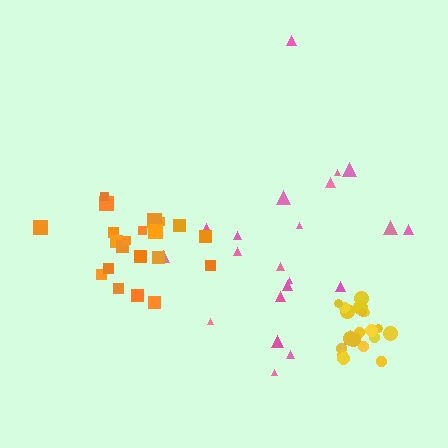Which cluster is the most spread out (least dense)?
Pink.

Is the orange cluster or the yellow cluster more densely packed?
Yellow.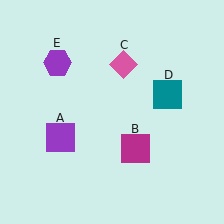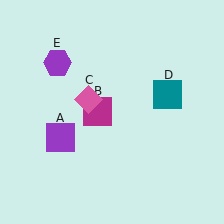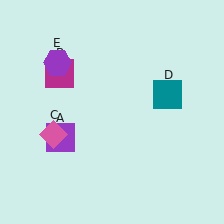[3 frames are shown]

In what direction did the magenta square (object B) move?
The magenta square (object B) moved up and to the left.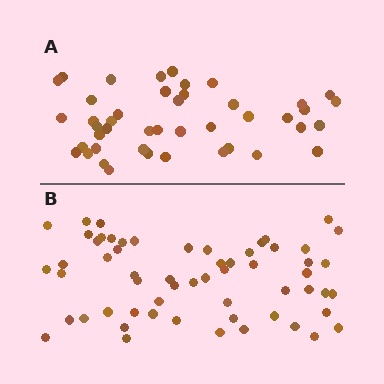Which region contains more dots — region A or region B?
Region B (the bottom region) has more dots.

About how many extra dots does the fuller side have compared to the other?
Region B has approximately 15 more dots than region A.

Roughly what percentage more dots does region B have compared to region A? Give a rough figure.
About 35% more.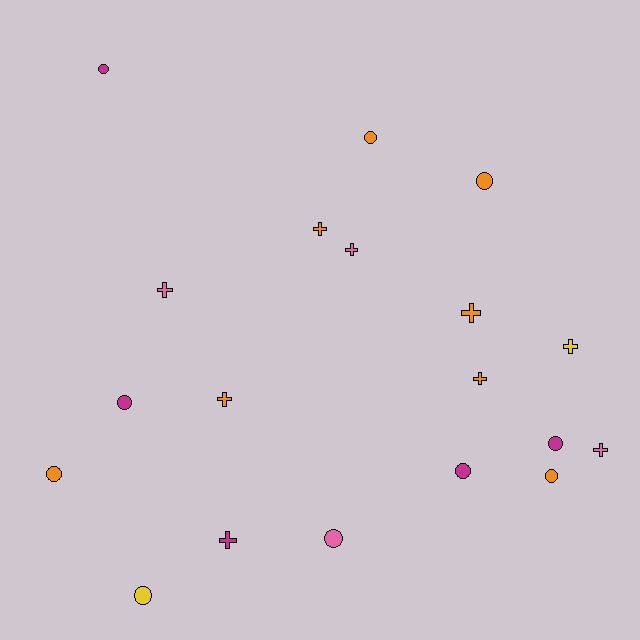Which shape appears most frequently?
Circle, with 10 objects.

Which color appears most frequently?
Orange, with 8 objects.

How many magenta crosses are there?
There is 1 magenta cross.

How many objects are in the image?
There are 19 objects.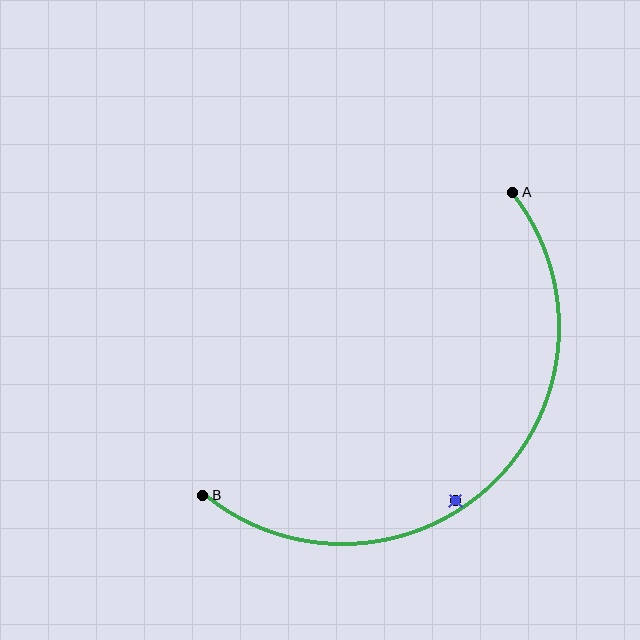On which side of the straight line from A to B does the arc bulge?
The arc bulges below and to the right of the straight line connecting A and B.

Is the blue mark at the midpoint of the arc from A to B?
No — the blue mark does not lie on the arc at all. It sits slightly inside the curve.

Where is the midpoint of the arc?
The arc midpoint is the point on the curve farthest from the straight line joining A and B. It sits below and to the right of that line.